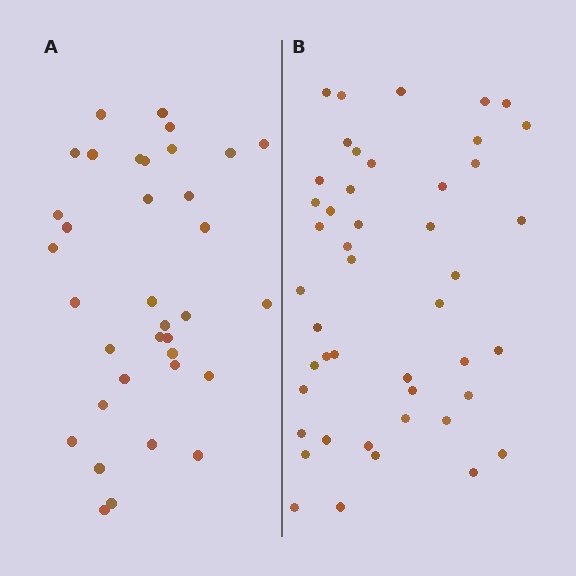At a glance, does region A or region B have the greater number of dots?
Region B (the right region) has more dots.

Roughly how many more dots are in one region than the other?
Region B has roughly 12 or so more dots than region A.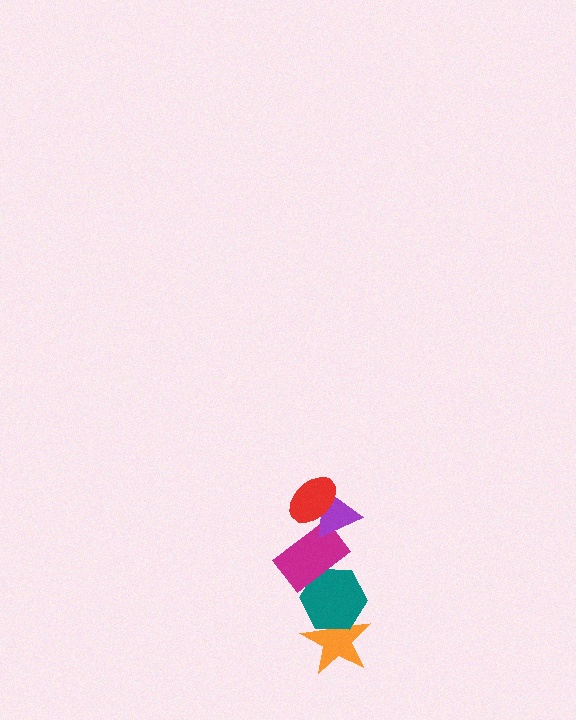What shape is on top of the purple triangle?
The red ellipse is on top of the purple triangle.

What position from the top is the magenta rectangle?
The magenta rectangle is 3rd from the top.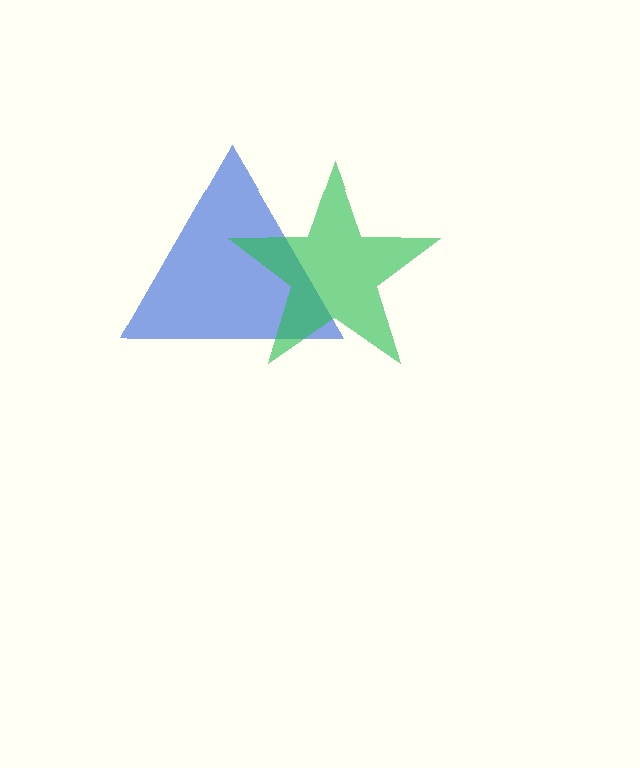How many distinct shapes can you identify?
There are 2 distinct shapes: a blue triangle, a green star.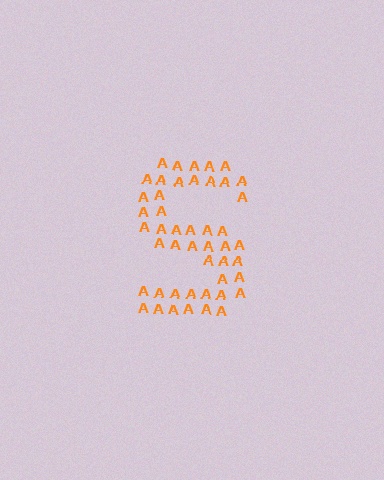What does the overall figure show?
The overall figure shows the letter S.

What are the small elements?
The small elements are letter A's.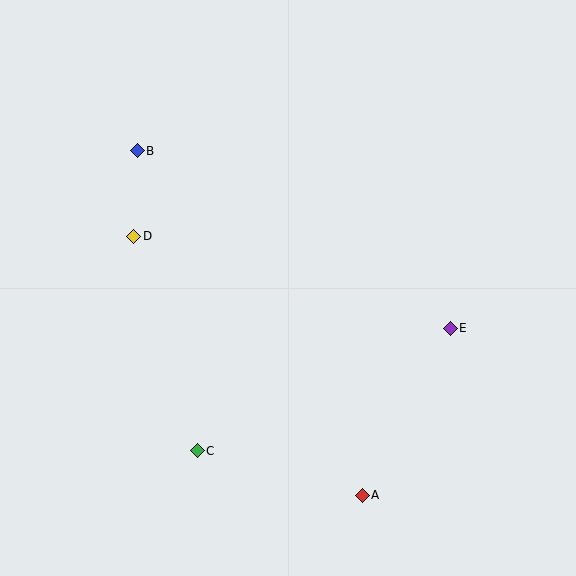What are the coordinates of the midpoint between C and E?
The midpoint between C and E is at (324, 390).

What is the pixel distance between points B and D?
The distance between B and D is 86 pixels.